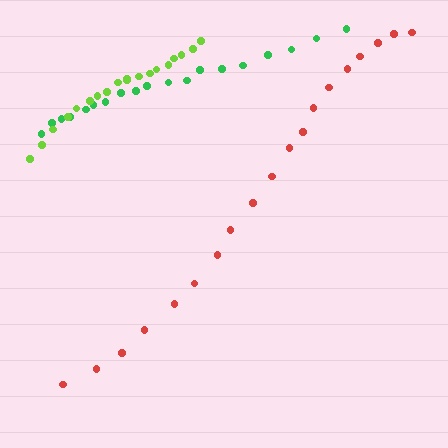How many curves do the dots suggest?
There are 3 distinct paths.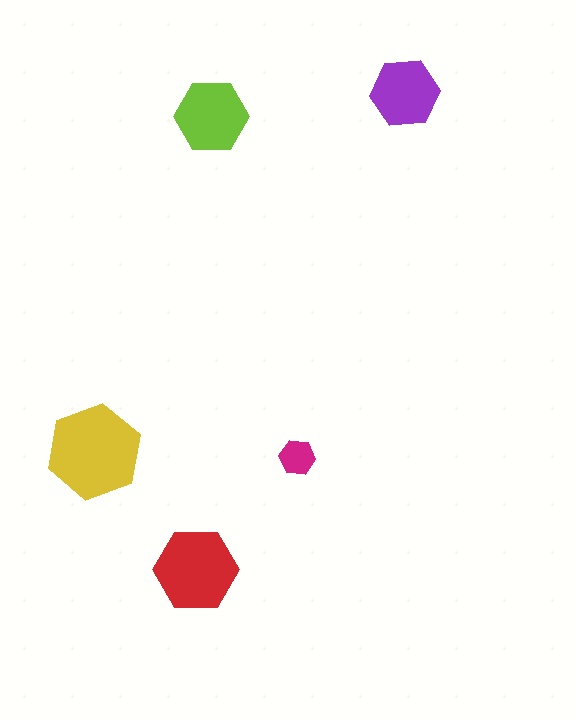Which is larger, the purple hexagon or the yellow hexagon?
The yellow one.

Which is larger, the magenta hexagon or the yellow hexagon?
The yellow one.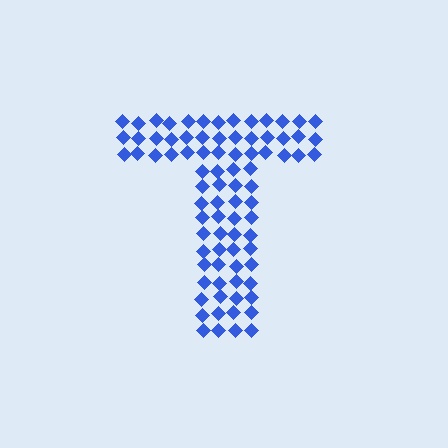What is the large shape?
The large shape is the letter T.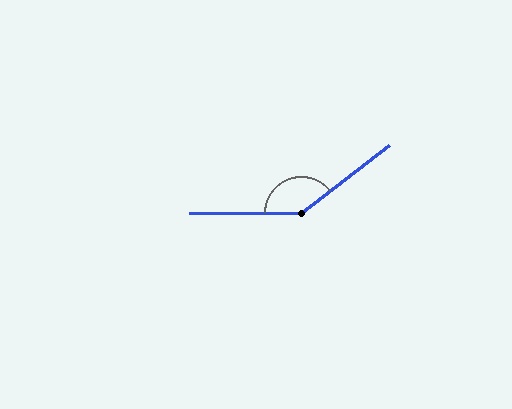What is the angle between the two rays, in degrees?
Approximately 142 degrees.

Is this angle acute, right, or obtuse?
It is obtuse.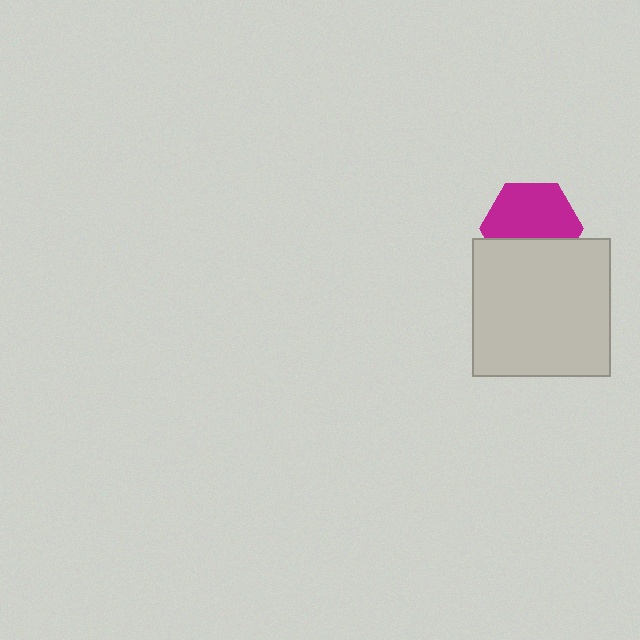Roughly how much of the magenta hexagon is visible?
About half of it is visible (roughly 63%).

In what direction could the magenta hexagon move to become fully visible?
The magenta hexagon could move up. That would shift it out from behind the light gray square entirely.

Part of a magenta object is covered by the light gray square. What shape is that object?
It is a hexagon.